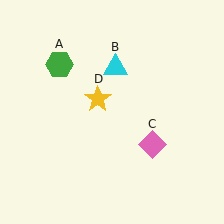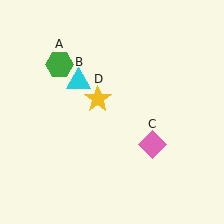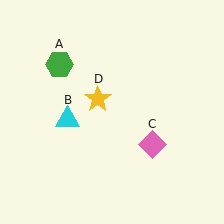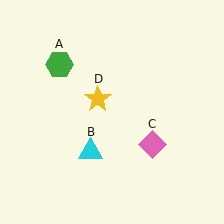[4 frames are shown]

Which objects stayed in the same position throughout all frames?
Green hexagon (object A) and pink diamond (object C) and yellow star (object D) remained stationary.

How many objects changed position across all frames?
1 object changed position: cyan triangle (object B).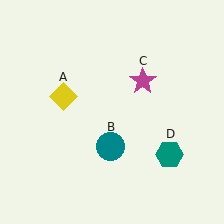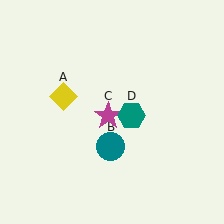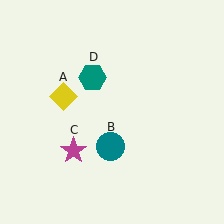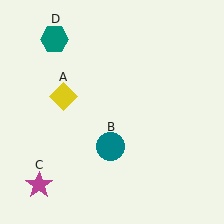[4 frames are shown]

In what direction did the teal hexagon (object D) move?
The teal hexagon (object D) moved up and to the left.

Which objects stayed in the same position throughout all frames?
Yellow diamond (object A) and teal circle (object B) remained stationary.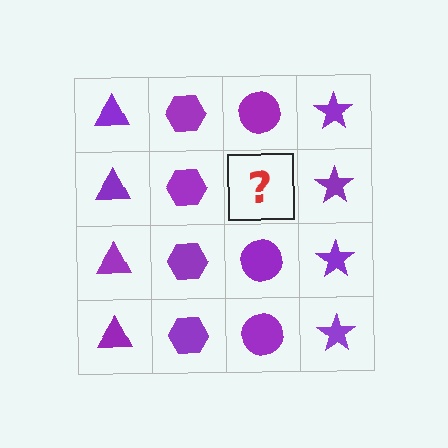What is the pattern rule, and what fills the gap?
The rule is that each column has a consistent shape. The gap should be filled with a purple circle.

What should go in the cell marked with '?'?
The missing cell should contain a purple circle.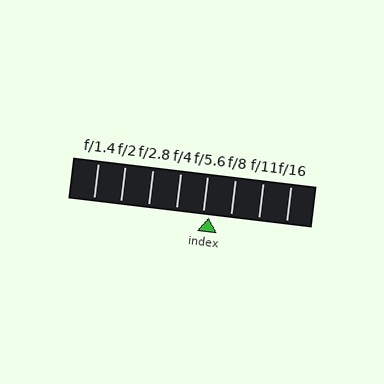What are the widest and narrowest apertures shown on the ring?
The widest aperture shown is f/1.4 and the narrowest is f/16.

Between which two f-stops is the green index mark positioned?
The index mark is between f/5.6 and f/8.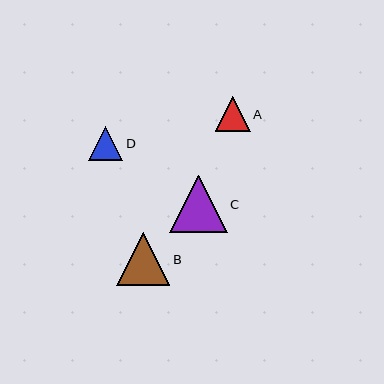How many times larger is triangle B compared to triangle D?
Triangle B is approximately 1.6 times the size of triangle D.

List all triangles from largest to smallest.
From largest to smallest: C, B, A, D.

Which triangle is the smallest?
Triangle D is the smallest with a size of approximately 34 pixels.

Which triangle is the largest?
Triangle C is the largest with a size of approximately 57 pixels.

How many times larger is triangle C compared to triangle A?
Triangle C is approximately 1.6 times the size of triangle A.